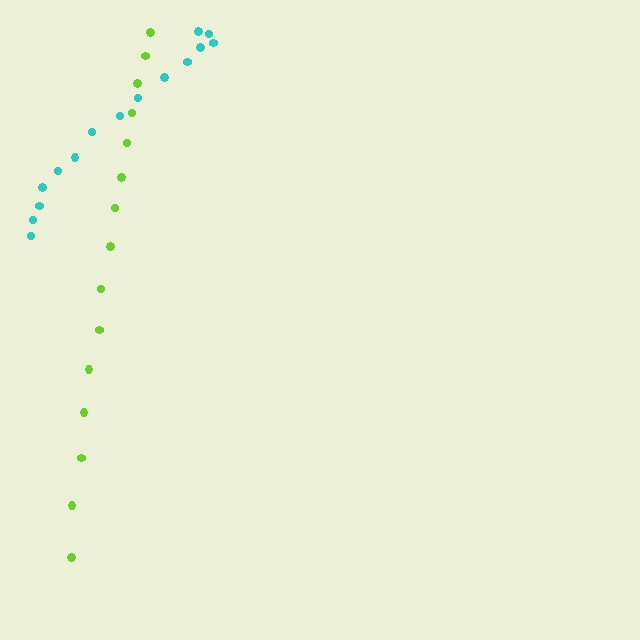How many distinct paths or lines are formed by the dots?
There are 2 distinct paths.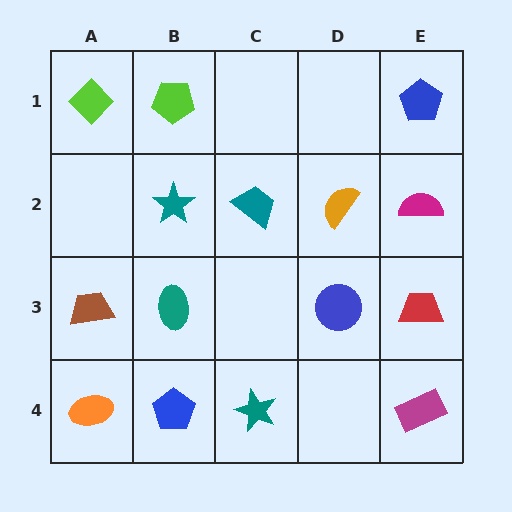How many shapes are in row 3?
4 shapes.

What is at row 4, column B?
A blue pentagon.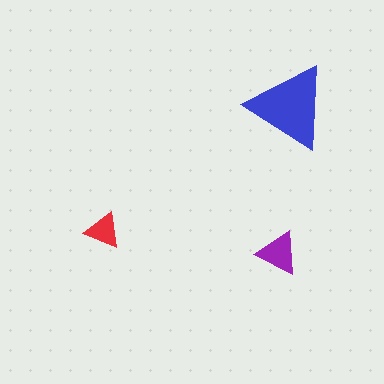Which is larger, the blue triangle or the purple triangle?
The blue one.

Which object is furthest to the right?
The blue triangle is rightmost.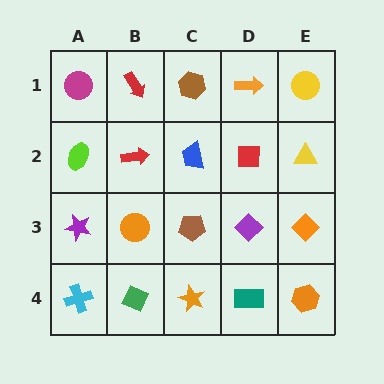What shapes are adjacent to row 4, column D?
A purple diamond (row 3, column D), an orange star (row 4, column C), an orange hexagon (row 4, column E).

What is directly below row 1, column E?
A yellow triangle.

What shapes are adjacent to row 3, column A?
A lime ellipse (row 2, column A), a cyan cross (row 4, column A), an orange circle (row 3, column B).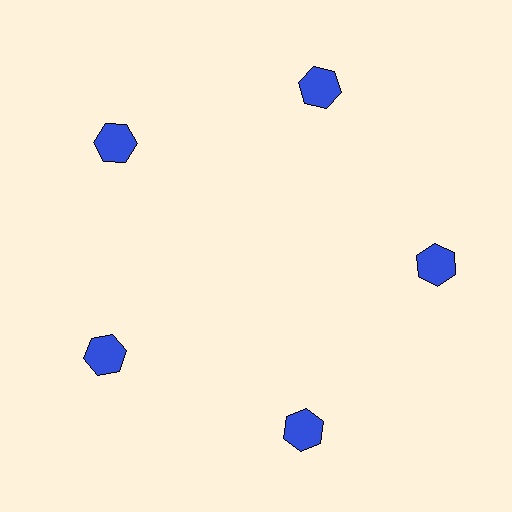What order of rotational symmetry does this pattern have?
This pattern has 5-fold rotational symmetry.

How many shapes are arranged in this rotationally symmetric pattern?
There are 5 shapes, arranged in 5 groups of 1.